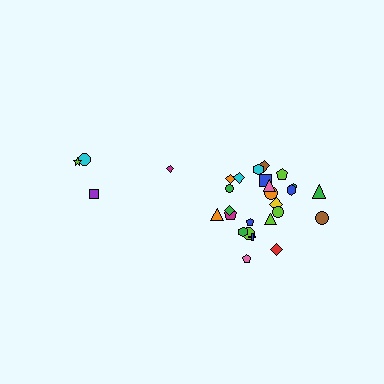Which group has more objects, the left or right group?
The right group.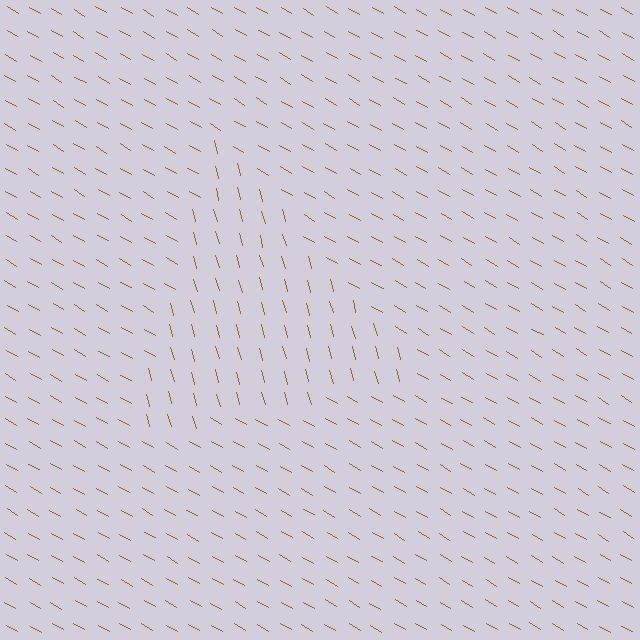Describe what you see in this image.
The image is filled with small brown line segments. A triangle region in the image has lines oriented differently from the surrounding lines, creating a visible texture boundary.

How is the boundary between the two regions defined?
The boundary is defined purely by a change in line orientation (approximately 45 degrees difference). All lines are the same color and thickness.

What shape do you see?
I see a triangle.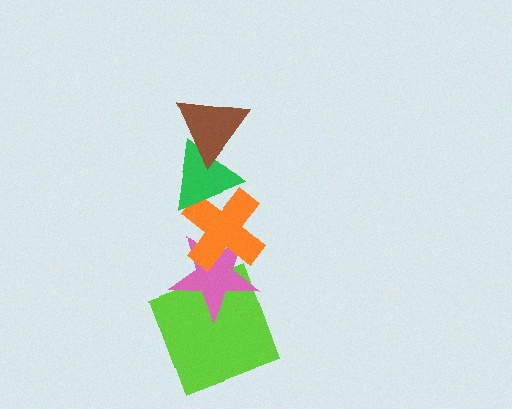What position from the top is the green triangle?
The green triangle is 2nd from the top.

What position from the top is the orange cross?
The orange cross is 3rd from the top.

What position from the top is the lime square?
The lime square is 5th from the top.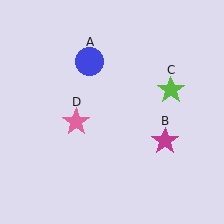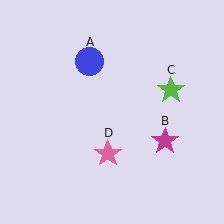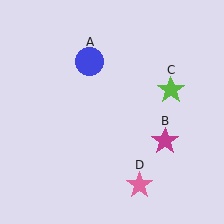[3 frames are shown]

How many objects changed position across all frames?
1 object changed position: pink star (object D).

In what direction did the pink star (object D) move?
The pink star (object D) moved down and to the right.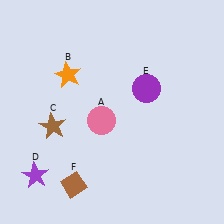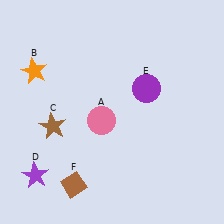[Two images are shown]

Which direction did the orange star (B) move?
The orange star (B) moved left.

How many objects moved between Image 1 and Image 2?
1 object moved between the two images.